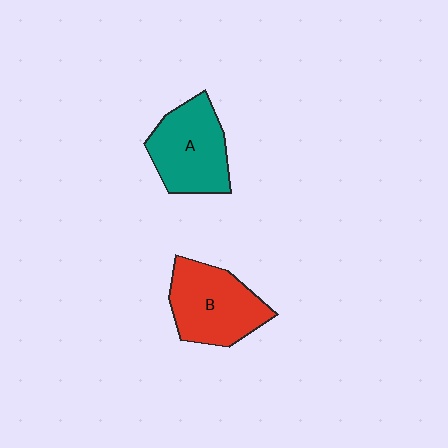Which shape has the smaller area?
Shape A (teal).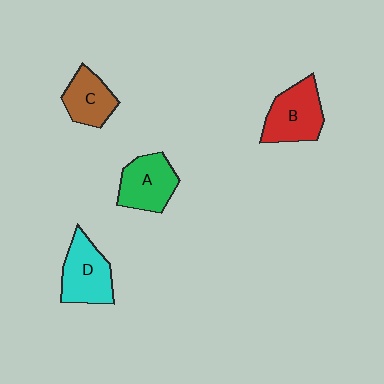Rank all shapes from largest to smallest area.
From largest to smallest: B (red), D (cyan), A (green), C (brown).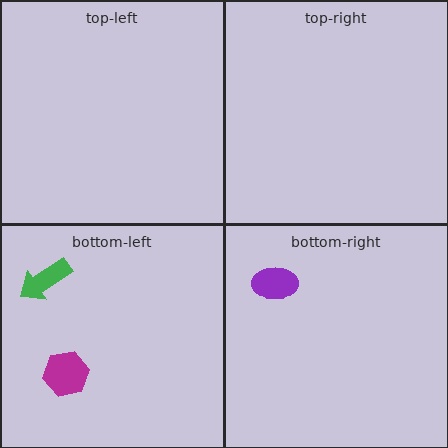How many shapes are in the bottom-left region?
2.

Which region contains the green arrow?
The bottom-left region.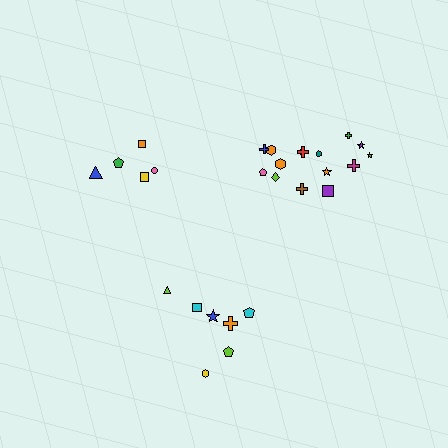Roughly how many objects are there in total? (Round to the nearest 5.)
Roughly 25 objects in total.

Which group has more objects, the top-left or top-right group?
The top-right group.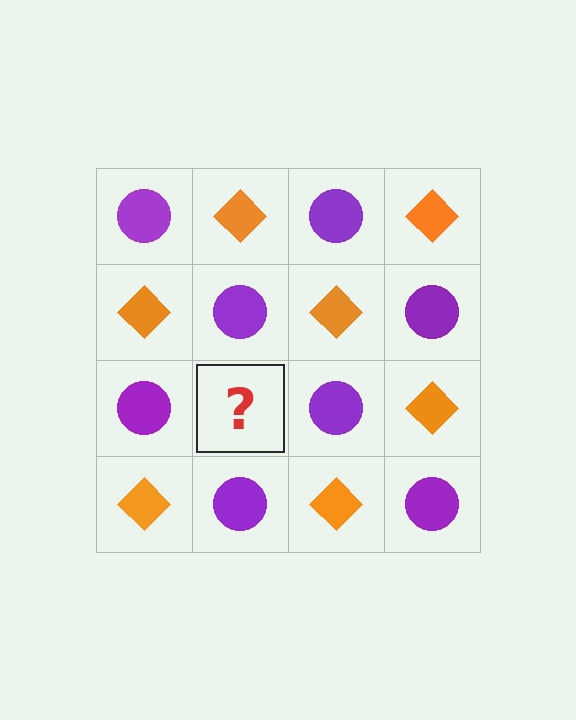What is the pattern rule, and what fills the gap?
The rule is that it alternates purple circle and orange diamond in a checkerboard pattern. The gap should be filled with an orange diamond.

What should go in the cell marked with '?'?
The missing cell should contain an orange diamond.